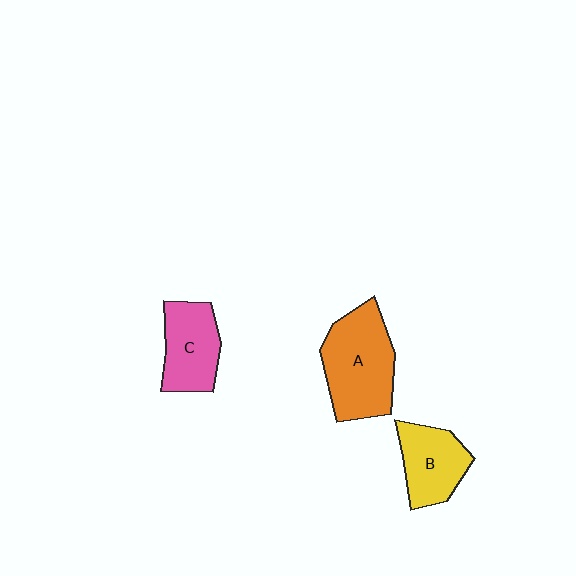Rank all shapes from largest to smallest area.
From largest to smallest: A (orange), C (pink), B (yellow).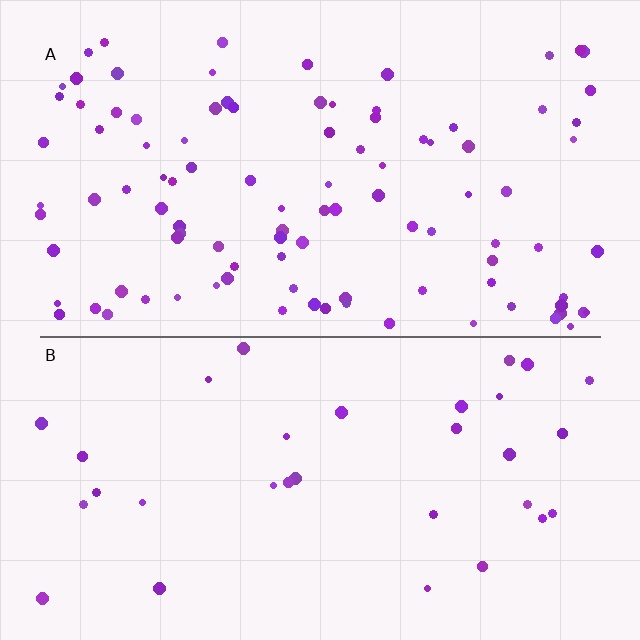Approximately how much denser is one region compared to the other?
Approximately 3.1× — region A over region B.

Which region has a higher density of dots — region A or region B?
A (the top).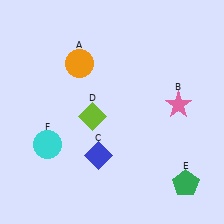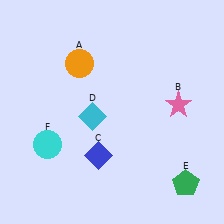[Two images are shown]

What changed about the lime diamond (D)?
In Image 1, D is lime. In Image 2, it changed to cyan.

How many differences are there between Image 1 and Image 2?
There is 1 difference between the two images.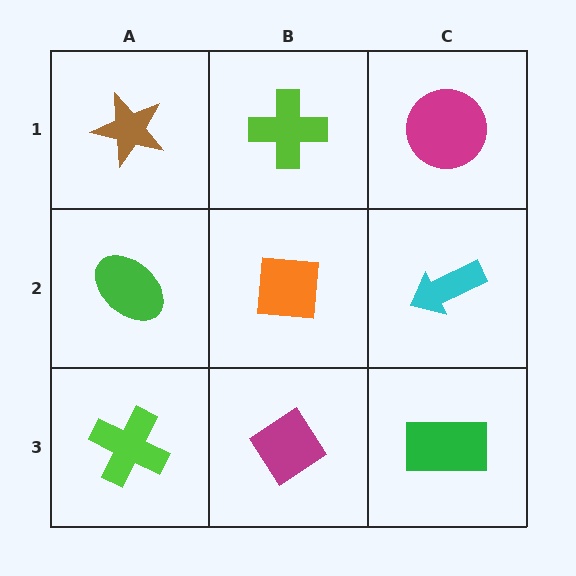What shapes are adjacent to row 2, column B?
A lime cross (row 1, column B), a magenta diamond (row 3, column B), a green ellipse (row 2, column A), a cyan arrow (row 2, column C).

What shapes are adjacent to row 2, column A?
A brown star (row 1, column A), a lime cross (row 3, column A), an orange square (row 2, column B).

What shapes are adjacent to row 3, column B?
An orange square (row 2, column B), a lime cross (row 3, column A), a green rectangle (row 3, column C).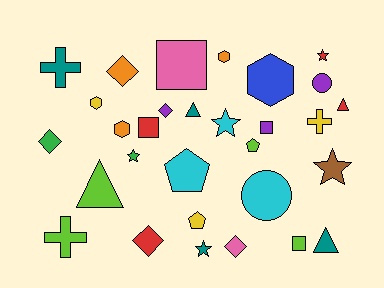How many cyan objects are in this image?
There are 3 cyan objects.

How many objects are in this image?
There are 30 objects.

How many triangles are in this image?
There are 4 triangles.